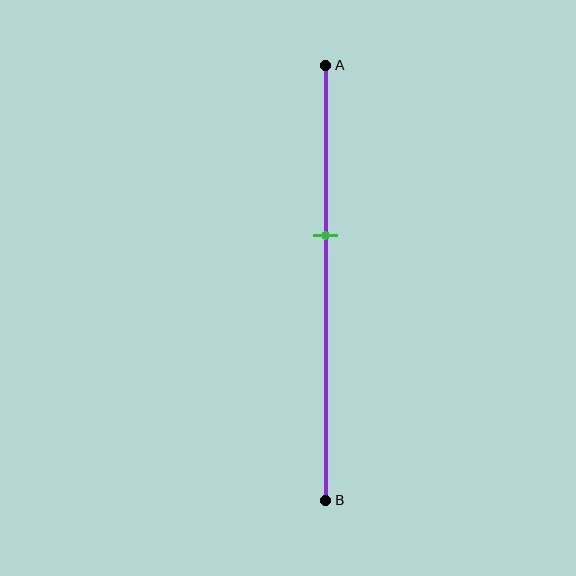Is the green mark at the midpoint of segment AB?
No, the mark is at about 40% from A, not at the 50% midpoint.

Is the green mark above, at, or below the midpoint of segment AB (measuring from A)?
The green mark is above the midpoint of segment AB.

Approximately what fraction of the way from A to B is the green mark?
The green mark is approximately 40% of the way from A to B.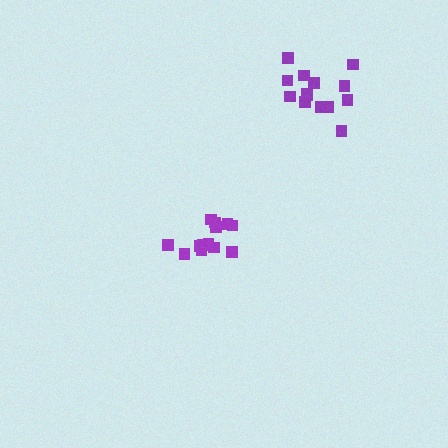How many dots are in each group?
Group 1: 14 dots, Group 2: 14 dots (28 total).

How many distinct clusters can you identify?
There are 2 distinct clusters.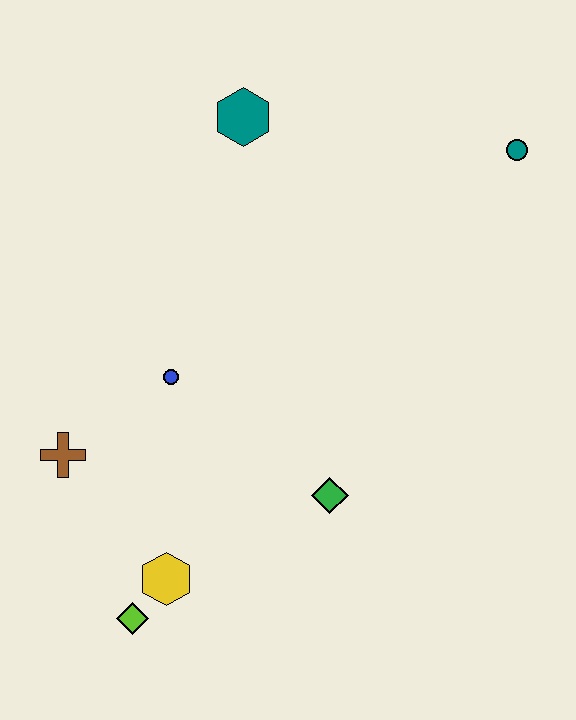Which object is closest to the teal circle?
The teal hexagon is closest to the teal circle.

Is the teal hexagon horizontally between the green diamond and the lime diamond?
Yes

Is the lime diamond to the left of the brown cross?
No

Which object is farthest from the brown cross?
The teal circle is farthest from the brown cross.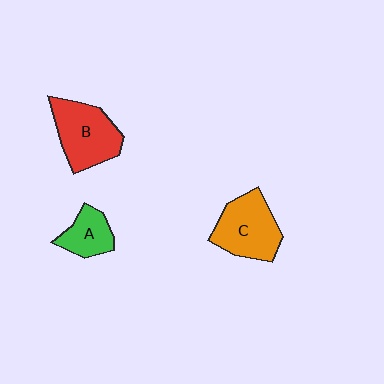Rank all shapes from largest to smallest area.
From largest to smallest: B (red), C (orange), A (green).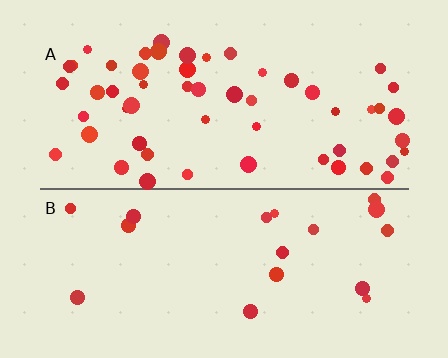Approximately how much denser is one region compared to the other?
Approximately 2.9× — region A over region B.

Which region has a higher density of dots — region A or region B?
A (the top).